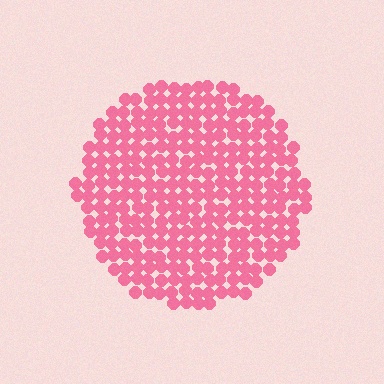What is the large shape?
The large shape is a circle.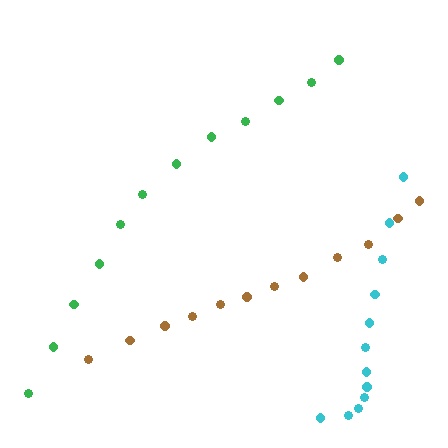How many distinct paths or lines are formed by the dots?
There are 3 distinct paths.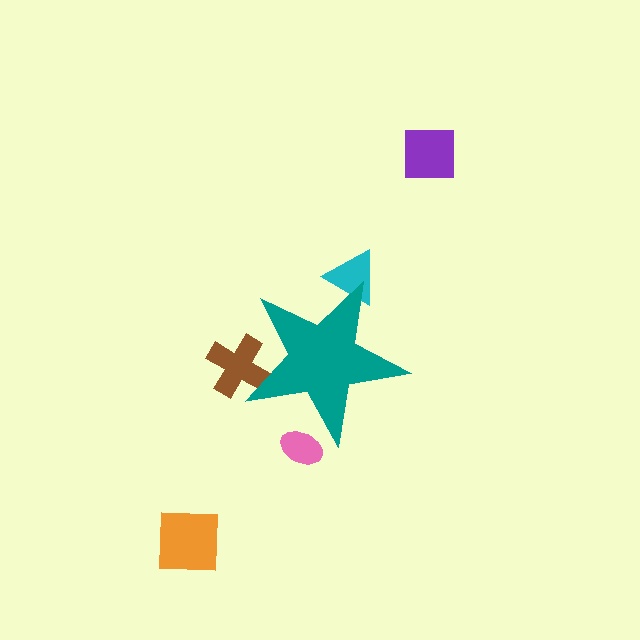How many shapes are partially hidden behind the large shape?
3 shapes are partially hidden.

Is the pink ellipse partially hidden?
Yes, the pink ellipse is partially hidden behind the teal star.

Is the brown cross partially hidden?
Yes, the brown cross is partially hidden behind the teal star.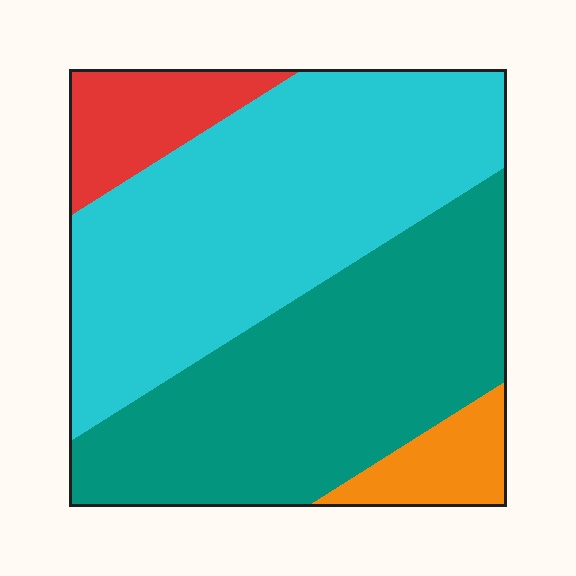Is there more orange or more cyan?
Cyan.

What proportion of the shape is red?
Red takes up about one tenth (1/10) of the shape.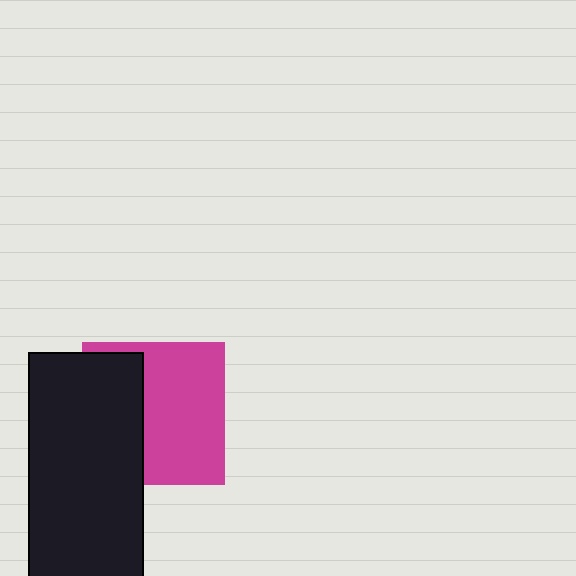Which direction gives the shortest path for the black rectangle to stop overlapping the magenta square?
Moving left gives the shortest separation.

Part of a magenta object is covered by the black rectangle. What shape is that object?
It is a square.